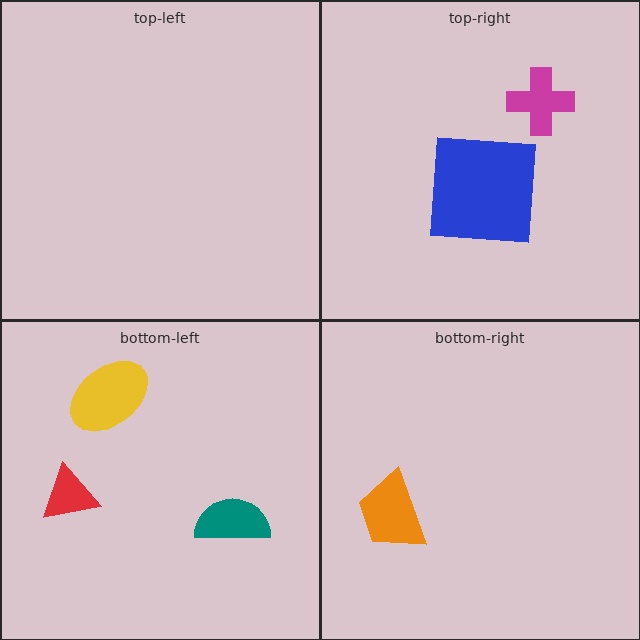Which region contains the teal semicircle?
The bottom-left region.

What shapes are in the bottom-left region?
The red triangle, the yellow ellipse, the teal semicircle.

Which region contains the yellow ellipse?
The bottom-left region.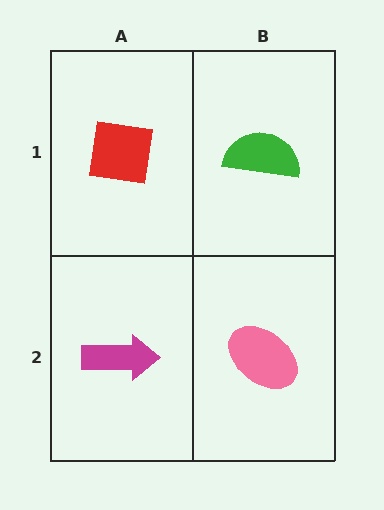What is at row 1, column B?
A green semicircle.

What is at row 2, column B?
A pink ellipse.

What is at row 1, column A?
A red square.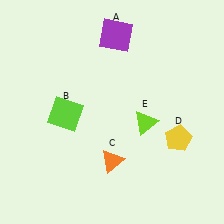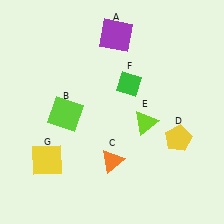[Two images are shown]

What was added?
A green diamond (F), a yellow square (G) were added in Image 2.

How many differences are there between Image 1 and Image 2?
There are 2 differences between the two images.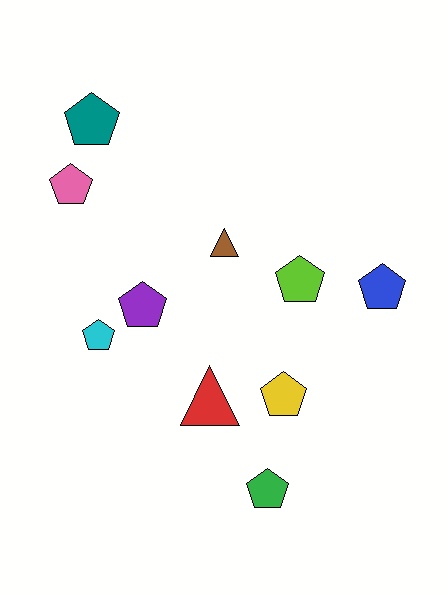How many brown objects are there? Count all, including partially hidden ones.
There is 1 brown object.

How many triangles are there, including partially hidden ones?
There are 2 triangles.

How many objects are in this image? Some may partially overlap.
There are 10 objects.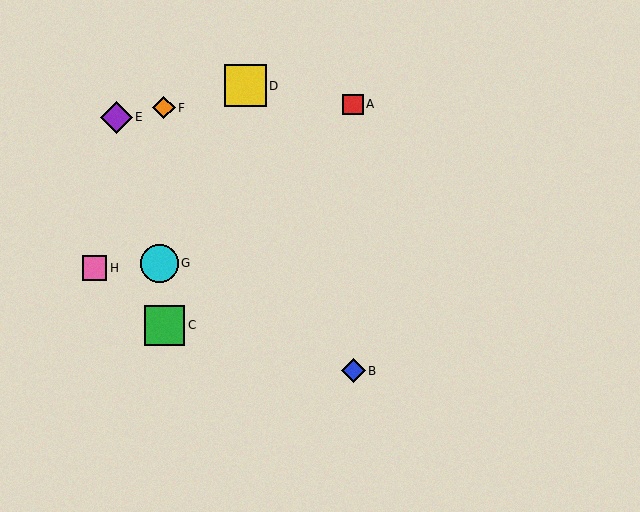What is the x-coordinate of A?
Object A is at x≈353.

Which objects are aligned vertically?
Objects A, B are aligned vertically.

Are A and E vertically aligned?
No, A is at x≈353 and E is at x≈116.